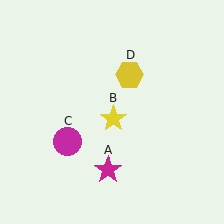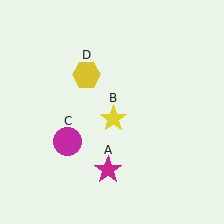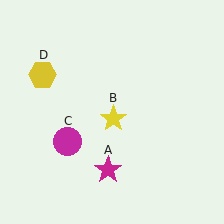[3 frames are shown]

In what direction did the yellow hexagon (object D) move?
The yellow hexagon (object D) moved left.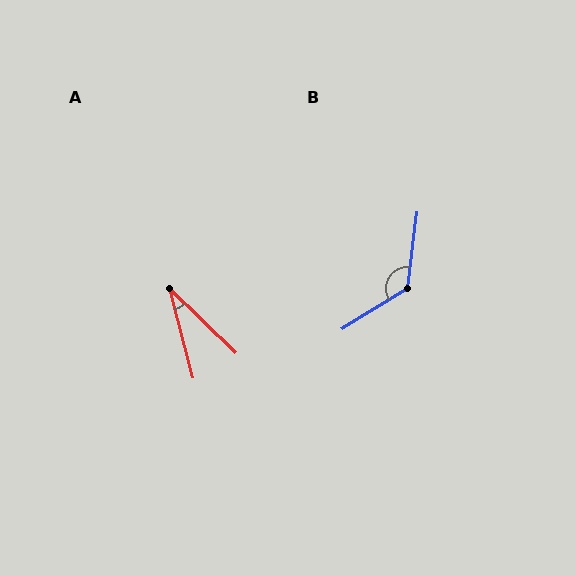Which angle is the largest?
B, at approximately 128 degrees.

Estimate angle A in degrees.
Approximately 31 degrees.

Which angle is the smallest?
A, at approximately 31 degrees.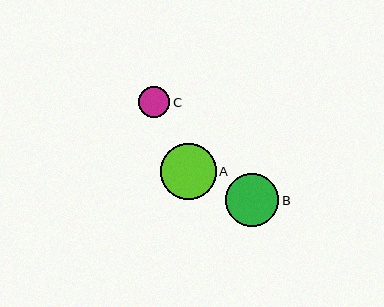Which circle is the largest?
Circle A is the largest with a size of approximately 56 pixels.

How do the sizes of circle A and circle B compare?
Circle A and circle B are approximately the same size.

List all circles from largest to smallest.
From largest to smallest: A, B, C.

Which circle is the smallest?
Circle C is the smallest with a size of approximately 31 pixels.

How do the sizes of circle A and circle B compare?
Circle A and circle B are approximately the same size.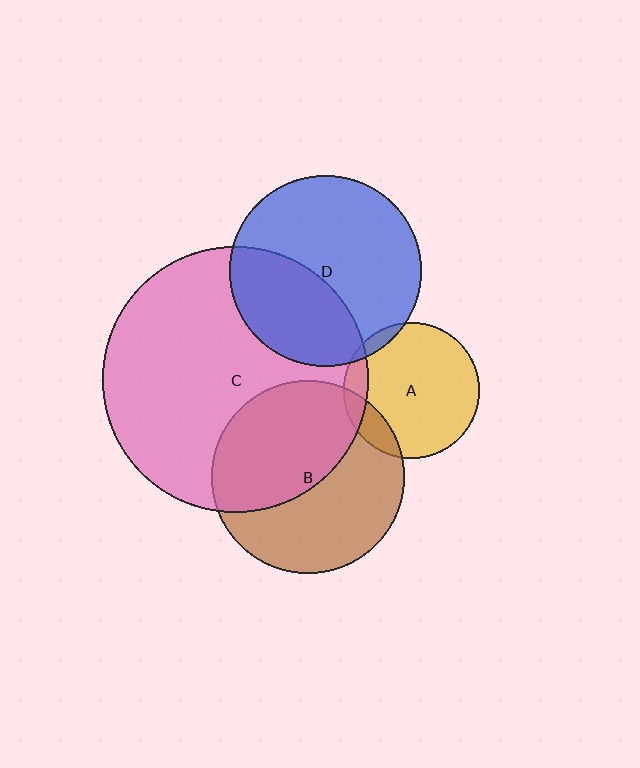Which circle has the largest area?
Circle C (pink).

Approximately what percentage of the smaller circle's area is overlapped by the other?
Approximately 10%.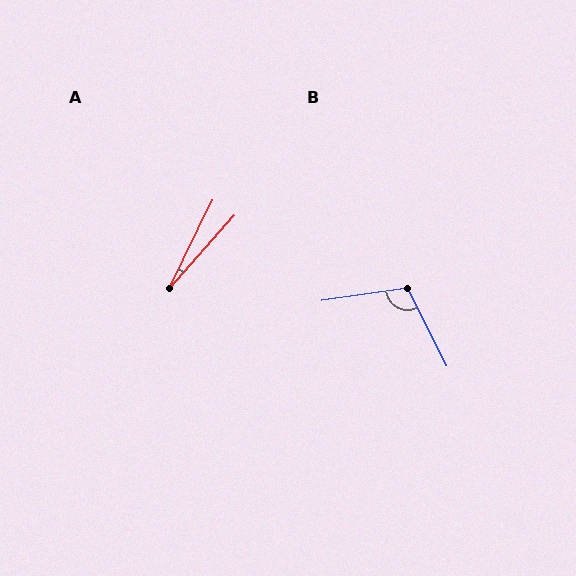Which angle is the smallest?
A, at approximately 16 degrees.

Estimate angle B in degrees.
Approximately 108 degrees.